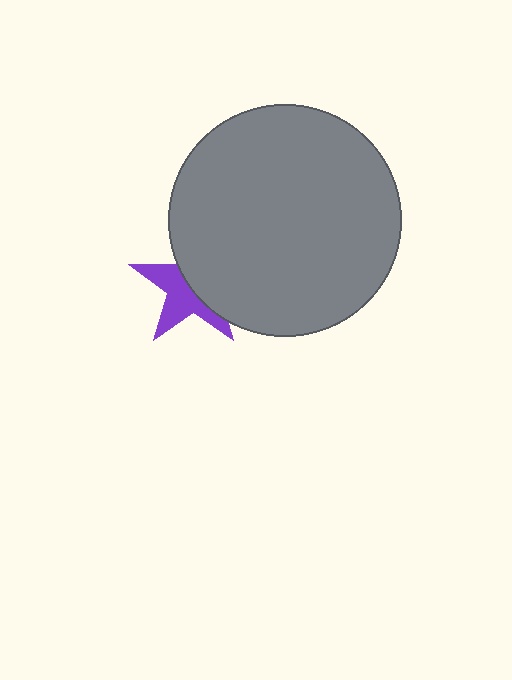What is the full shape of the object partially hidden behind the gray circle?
The partially hidden object is a purple star.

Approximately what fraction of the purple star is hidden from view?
Roughly 52% of the purple star is hidden behind the gray circle.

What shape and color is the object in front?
The object in front is a gray circle.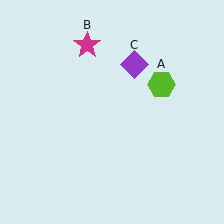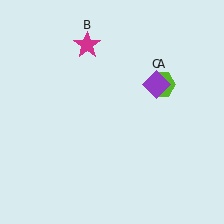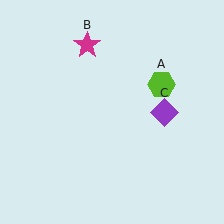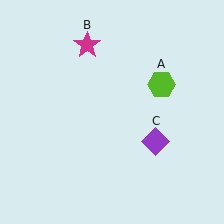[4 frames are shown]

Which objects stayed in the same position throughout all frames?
Lime hexagon (object A) and magenta star (object B) remained stationary.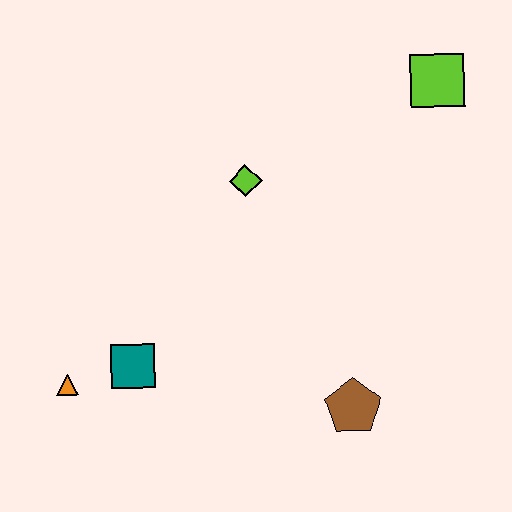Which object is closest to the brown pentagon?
The teal square is closest to the brown pentagon.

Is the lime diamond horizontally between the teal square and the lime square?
Yes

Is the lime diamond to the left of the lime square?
Yes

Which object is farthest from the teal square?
The lime square is farthest from the teal square.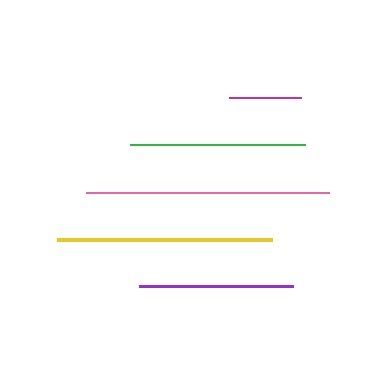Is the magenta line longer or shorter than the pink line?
The pink line is longer than the magenta line.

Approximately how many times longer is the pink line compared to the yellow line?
The pink line is approximately 1.1 times the length of the yellow line.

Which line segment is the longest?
The pink line is the longest at approximately 244 pixels.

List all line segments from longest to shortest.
From longest to shortest: pink, yellow, green, purple, magenta.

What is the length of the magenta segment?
The magenta segment is approximately 71 pixels long.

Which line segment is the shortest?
The magenta line is the shortest at approximately 71 pixels.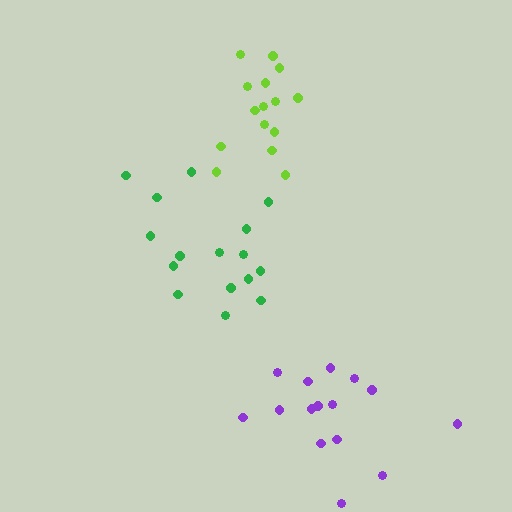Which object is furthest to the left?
The green cluster is leftmost.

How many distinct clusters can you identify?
There are 3 distinct clusters.